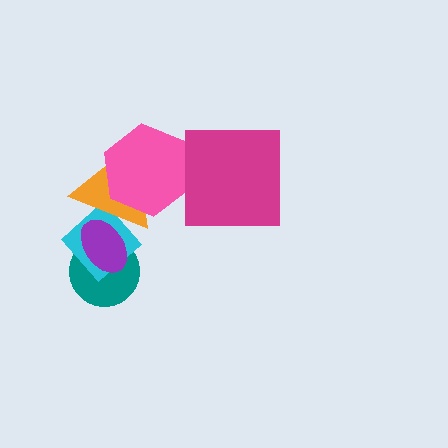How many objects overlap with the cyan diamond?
3 objects overlap with the cyan diamond.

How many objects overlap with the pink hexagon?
1 object overlaps with the pink hexagon.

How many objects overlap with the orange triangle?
3 objects overlap with the orange triangle.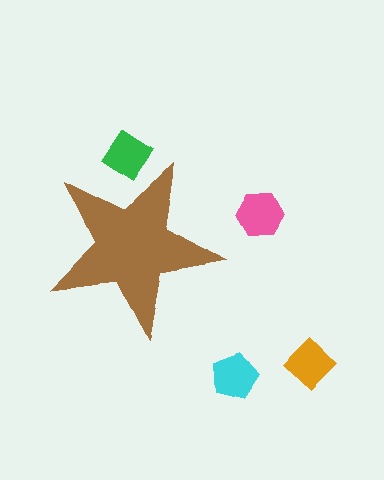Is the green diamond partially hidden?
Yes, the green diamond is partially hidden behind the brown star.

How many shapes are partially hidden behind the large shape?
1 shape is partially hidden.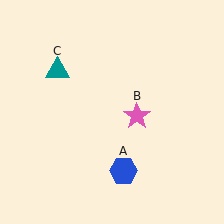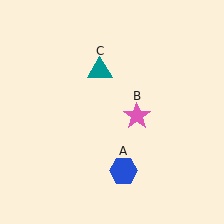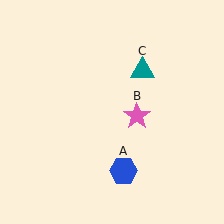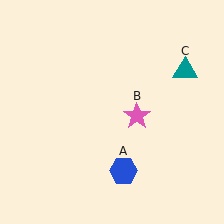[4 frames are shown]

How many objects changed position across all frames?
1 object changed position: teal triangle (object C).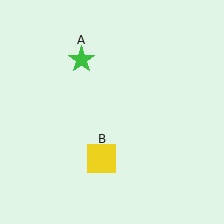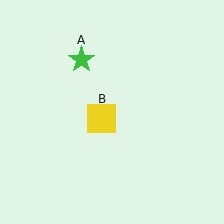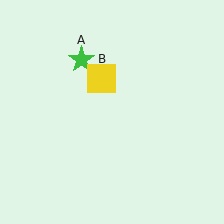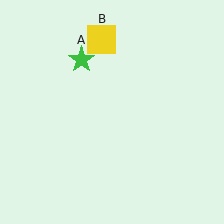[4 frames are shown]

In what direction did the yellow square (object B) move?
The yellow square (object B) moved up.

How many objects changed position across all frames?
1 object changed position: yellow square (object B).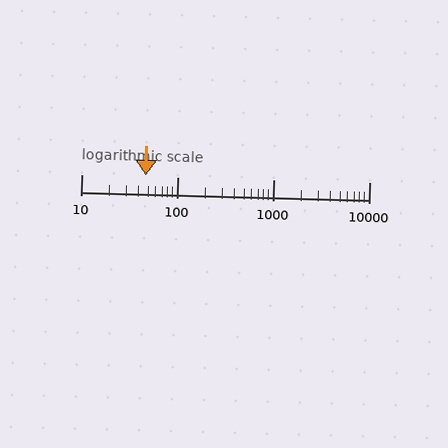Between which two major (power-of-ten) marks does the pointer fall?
The pointer is between 10 and 100.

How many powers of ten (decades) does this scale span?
The scale spans 3 decades, from 10 to 10000.